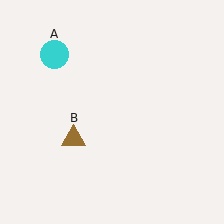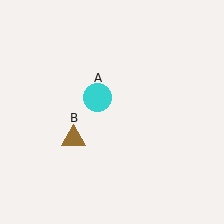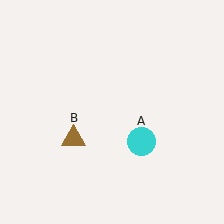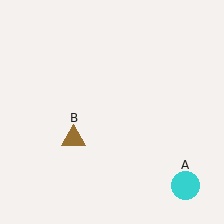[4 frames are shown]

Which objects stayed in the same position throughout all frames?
Brown triangle (object B) remained stationary.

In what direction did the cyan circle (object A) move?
The cyan circle (object A) moved down and to the right.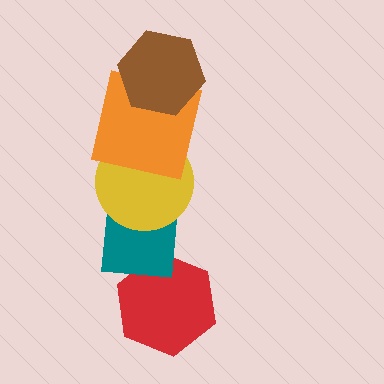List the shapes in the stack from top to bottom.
From top to bottom: the brown hexagon, the orange square, the yellow circle, the teal square, the red hexagon.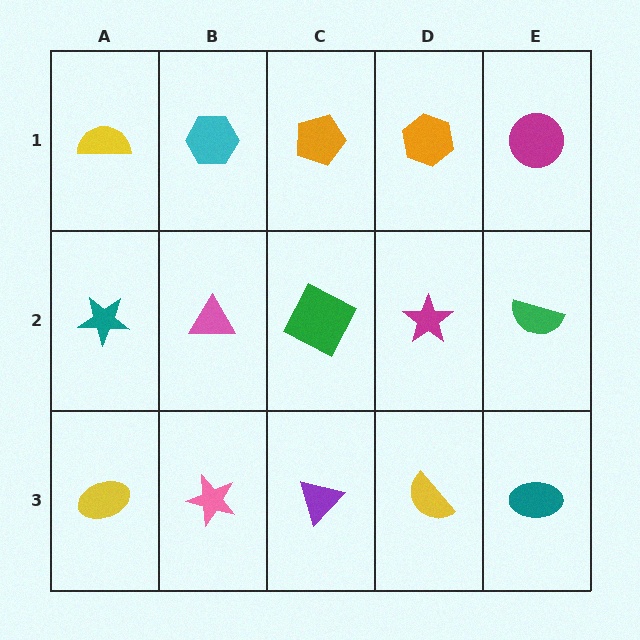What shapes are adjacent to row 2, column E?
A magenta circle (row 1, column E), a teal ellipse (row 3, column E), a magenta star (row 2, column D).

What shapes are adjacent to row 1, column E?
A green semicircle (row 2, column E), an orange hexagon (row 1, column D).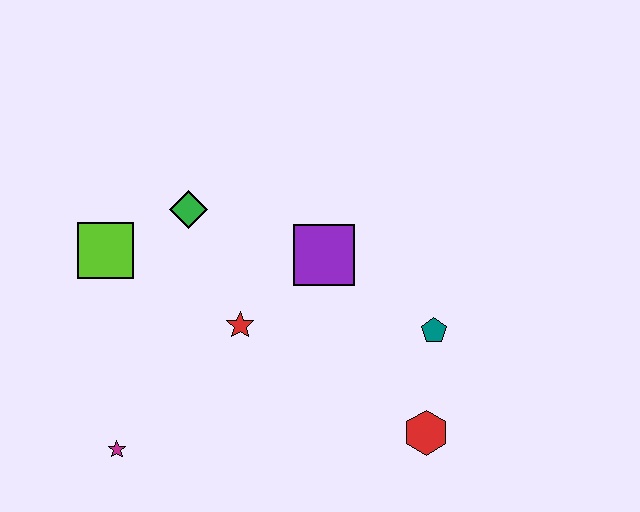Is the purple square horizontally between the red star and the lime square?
No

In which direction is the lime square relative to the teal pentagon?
The lime square is to the left of the teal pentagon.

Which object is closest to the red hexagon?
The teal pentagon is closest to the red hexagon.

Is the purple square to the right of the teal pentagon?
No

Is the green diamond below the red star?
No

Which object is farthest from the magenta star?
The teal pentagon is farthest from the magenta star.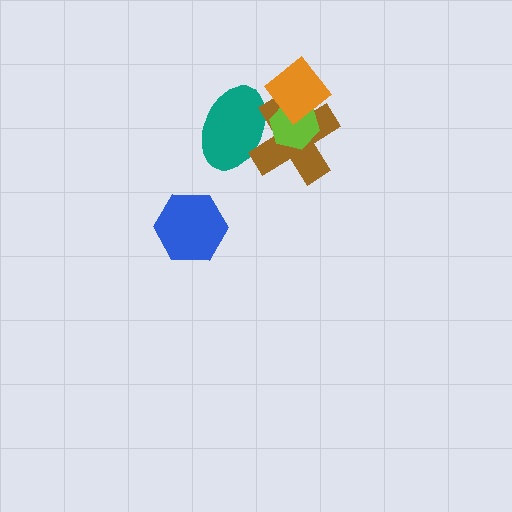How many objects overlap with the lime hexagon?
3 objects overlap with the lime hexagon.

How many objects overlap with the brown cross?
3 objects overlap with the brown cross.